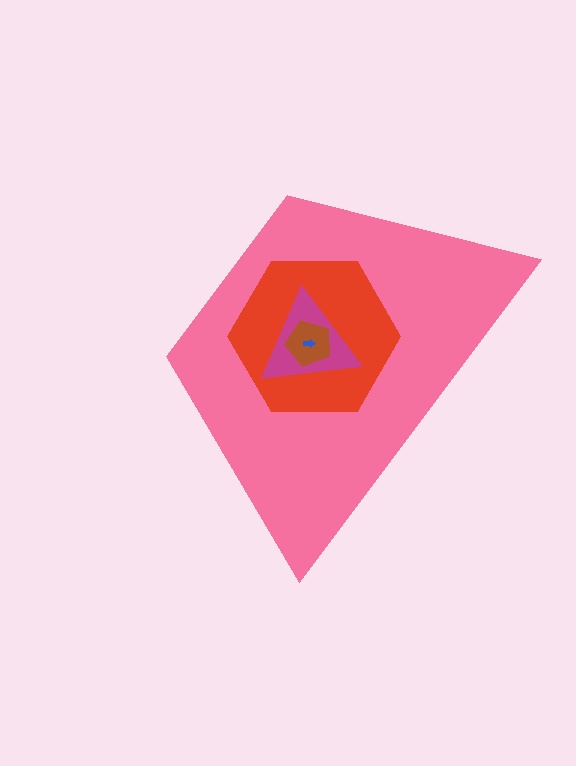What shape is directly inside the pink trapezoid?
The red hexagon.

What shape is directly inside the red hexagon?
The magenta triangle.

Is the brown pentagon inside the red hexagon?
Yes.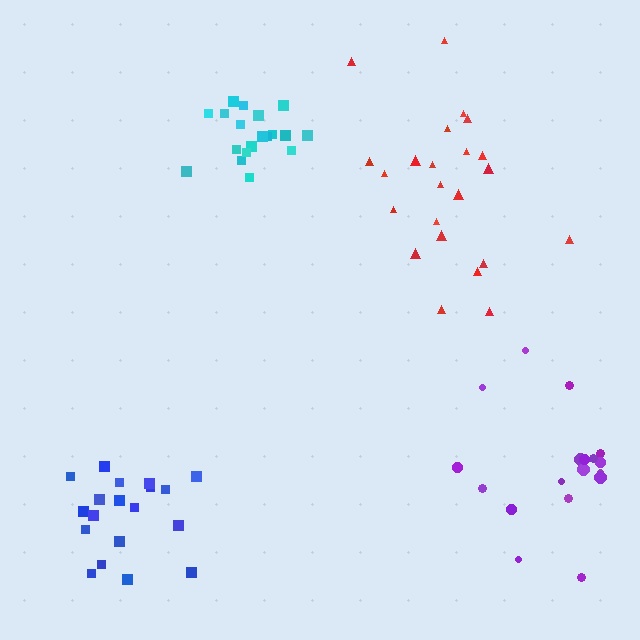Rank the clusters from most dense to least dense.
cyan, blue, purple, red.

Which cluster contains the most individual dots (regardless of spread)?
Red (23).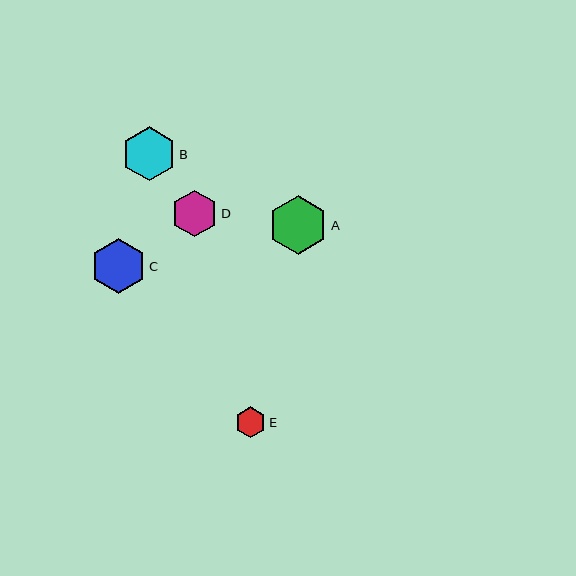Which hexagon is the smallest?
Hexagon E is the smallest with a size of approximately 31 pixels.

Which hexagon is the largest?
Hexagon A is the largest with a size of approximately 59 pixels.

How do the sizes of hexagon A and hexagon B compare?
Hexagon A and hexagon B are approximately the same size.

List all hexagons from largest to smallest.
From largest to smallest: A, C, B, D, E.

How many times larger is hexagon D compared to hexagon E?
Hexagon D is approximately 1.5 times the size of hexagon E.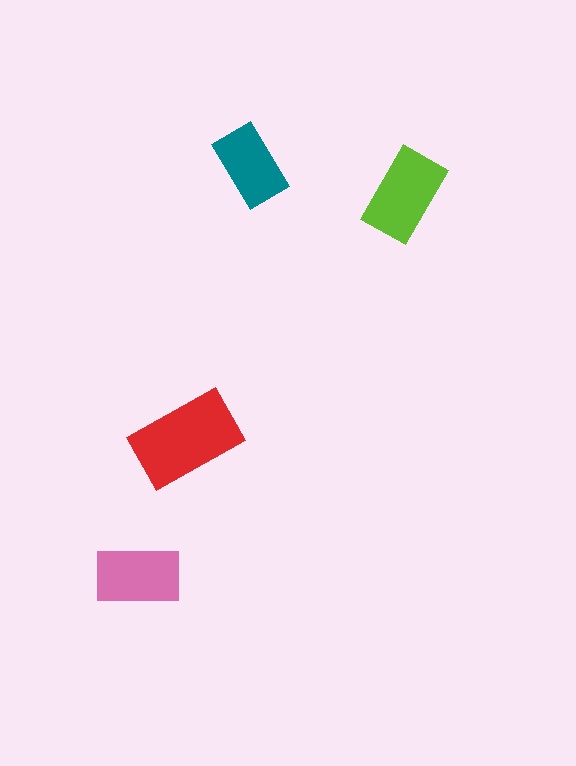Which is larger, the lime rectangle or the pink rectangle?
The lime one.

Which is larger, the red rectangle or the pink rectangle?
The red one.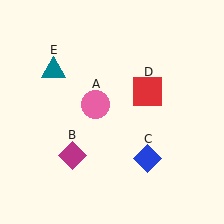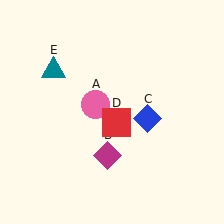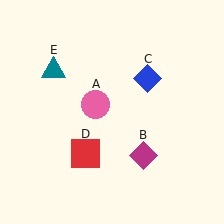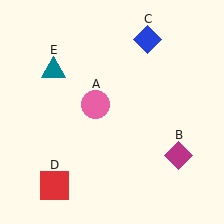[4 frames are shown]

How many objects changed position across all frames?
3 objects changed position: magenta diamond (object B), blue diamond (object C), red square (object D).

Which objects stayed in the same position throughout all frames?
Pink circle (object A) and teal triangle (object E) remained stationary.